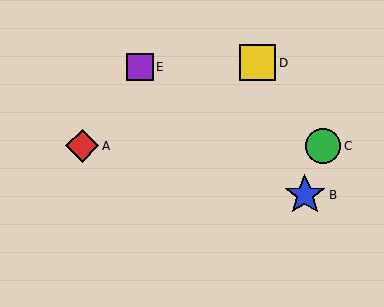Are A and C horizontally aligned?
Yes, both are at y≈146.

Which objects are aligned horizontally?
Objects A, C are aligned horizontally.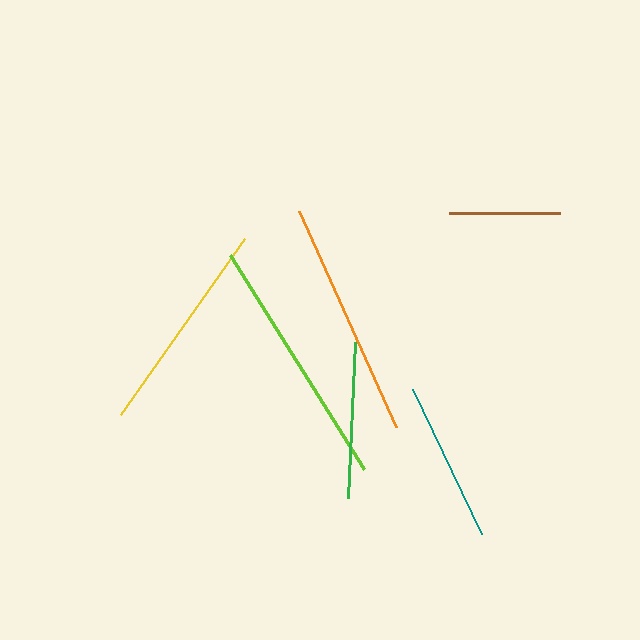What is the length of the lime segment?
The lime segment is approximately 252 pixels long.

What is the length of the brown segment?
The brown segment is approximately 112 pixels long.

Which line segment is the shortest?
The brown line is the shortest at approximately 112 pixels.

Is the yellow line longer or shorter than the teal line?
The yellow line is longer than the teal line.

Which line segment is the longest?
The lime line is the longest at approximately 252 pixels.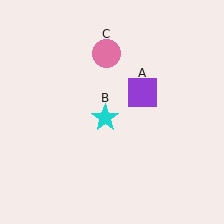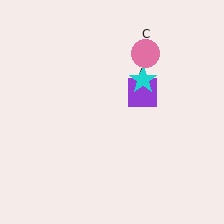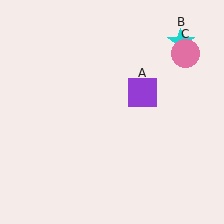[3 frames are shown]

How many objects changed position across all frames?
2 objects changed position: cyan star (object B), pink circle (object C).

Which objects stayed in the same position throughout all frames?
Purple square (object A) remained stationary.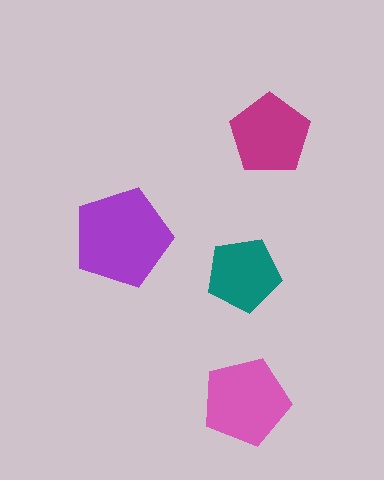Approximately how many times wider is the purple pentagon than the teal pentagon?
About 1.5 times wider.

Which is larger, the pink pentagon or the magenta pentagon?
The pink one.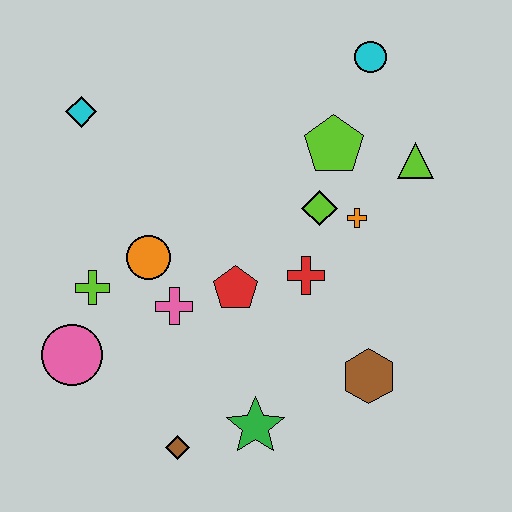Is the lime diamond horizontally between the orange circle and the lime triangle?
Yes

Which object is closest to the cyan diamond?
The orange circle is closest to the cyan diamond.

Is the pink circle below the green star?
No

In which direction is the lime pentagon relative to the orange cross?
The lime pentagon is above the orange cross.